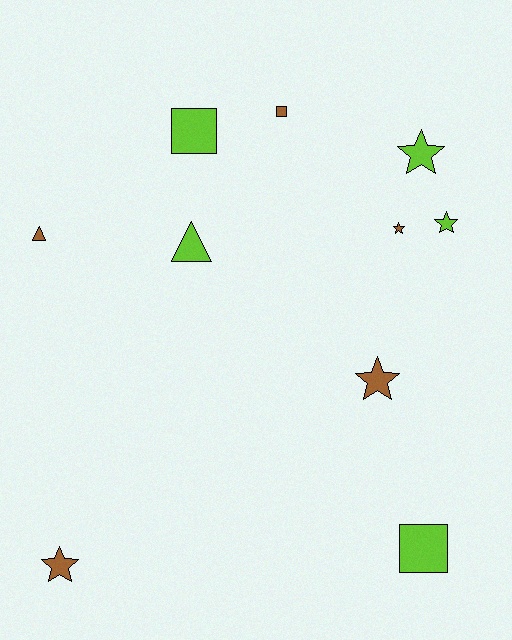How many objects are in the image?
There are 10 objects.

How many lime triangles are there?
There is 1 lime triangle.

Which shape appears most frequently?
Star, with 5 objects.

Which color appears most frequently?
Brown, with 5 objects.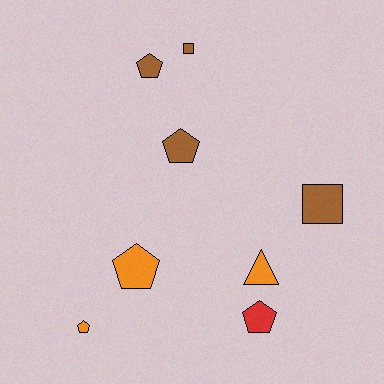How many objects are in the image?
There are 8 objects.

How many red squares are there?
There are no red squares.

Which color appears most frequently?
Brown, with 4 objects.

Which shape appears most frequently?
Pentagon, with 5 objects.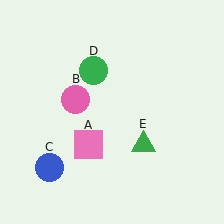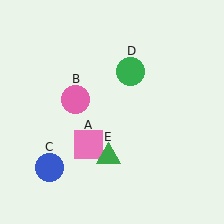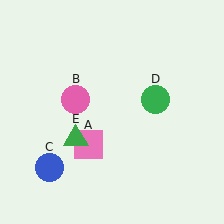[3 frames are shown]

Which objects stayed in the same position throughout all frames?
Pink square (object A) and pink circle (object B) and blue circle (object C) remained stationary.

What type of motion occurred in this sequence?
The green circle (object D), green triangle (object E) rotated clockwise around the center of the scene.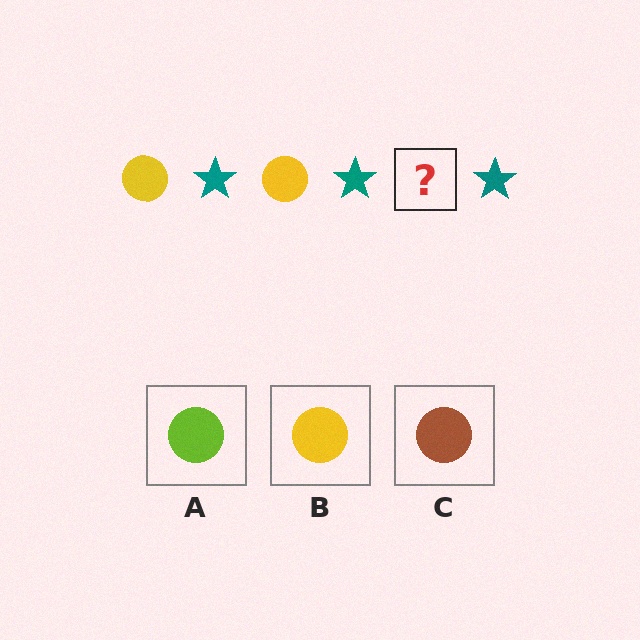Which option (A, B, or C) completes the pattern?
B.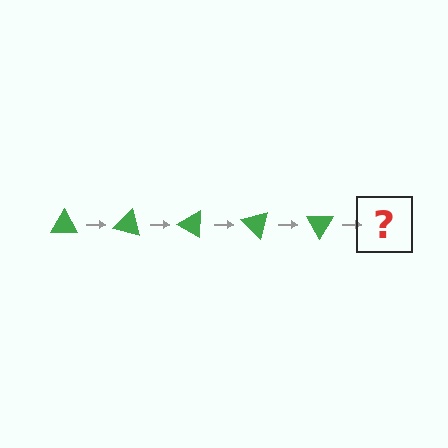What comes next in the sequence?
The next element should be a green triangle rotated 75 degrees.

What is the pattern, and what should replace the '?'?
The pattern is that the triangle rotates 15 degrees each step. The '?' should be a green triangle rotated 75 degrees.